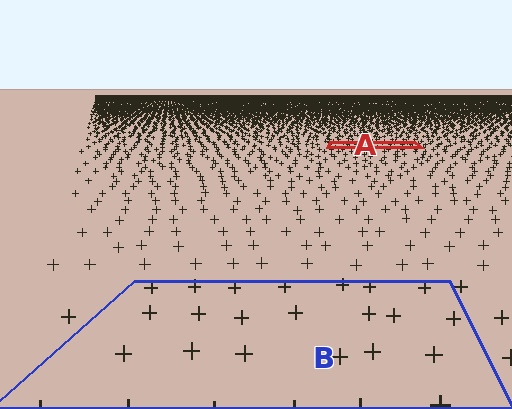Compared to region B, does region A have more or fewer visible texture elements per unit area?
Region A has more texture elements per unit area — they are packed more densely because it is farther away.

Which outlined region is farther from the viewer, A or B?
Region A is farther from the viewer — the texture elements inside it appear smaller and more densely packed.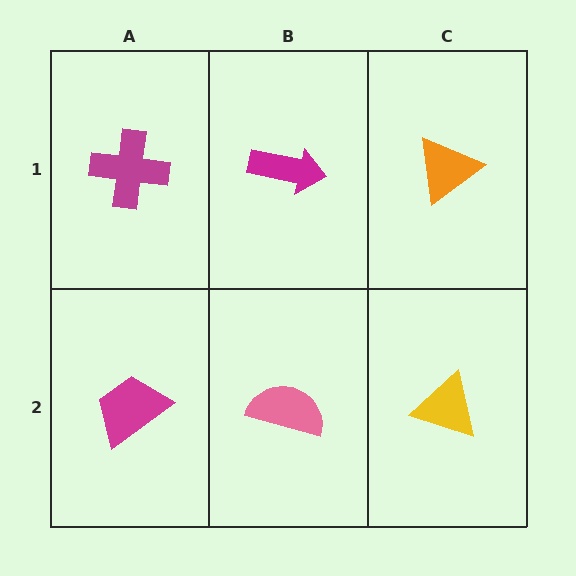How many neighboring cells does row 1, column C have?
2.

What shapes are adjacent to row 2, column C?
An orange triangle (row 1, column C), a pink semicircle (row 2, column B).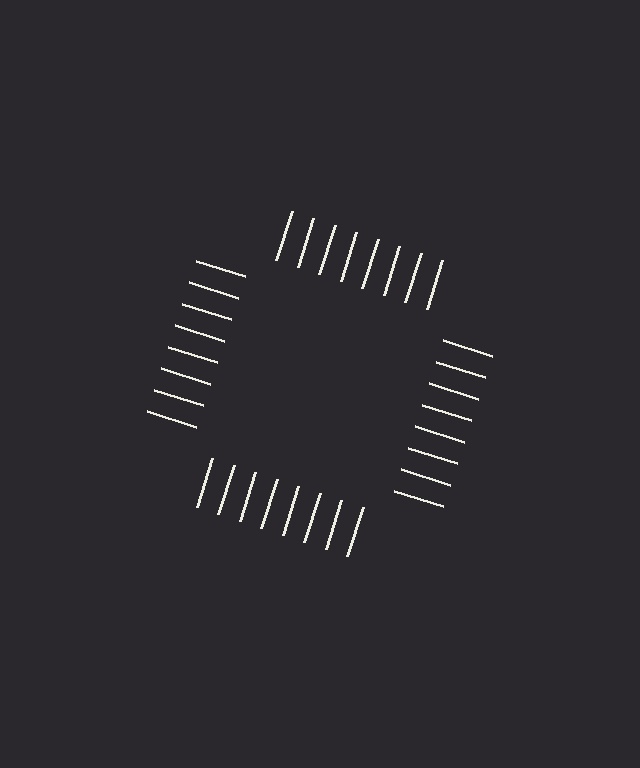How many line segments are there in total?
32 — 8 along each of the 4 edges.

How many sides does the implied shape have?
4 sides — the line-ends trace a square.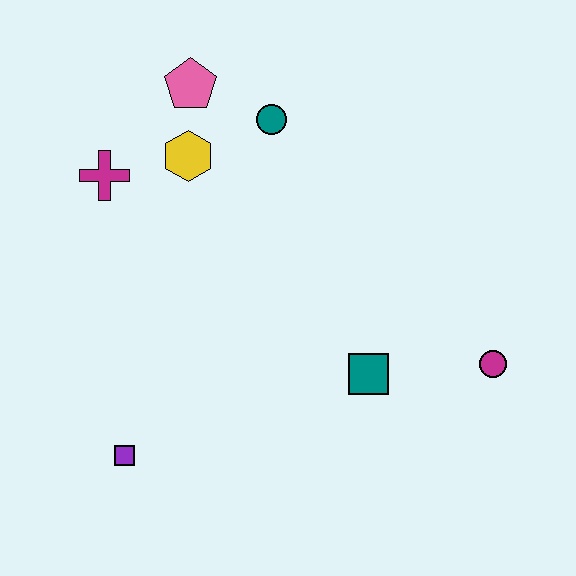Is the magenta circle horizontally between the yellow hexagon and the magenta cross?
No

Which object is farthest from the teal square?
The pink pentagon is farthest from the teal square.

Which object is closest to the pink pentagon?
The yellow hexagon is closest to the pink pentagon.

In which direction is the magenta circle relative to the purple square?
The magenta circle is to the right of the purple square.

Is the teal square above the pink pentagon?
No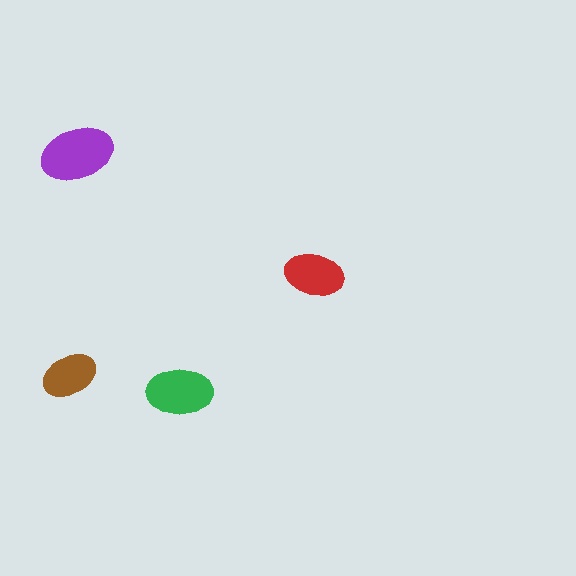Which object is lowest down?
The green ellipse is bottommost.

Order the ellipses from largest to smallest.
the purple one, the green one, the red one, the brown one.